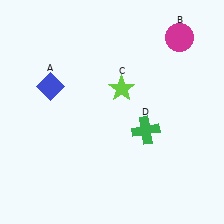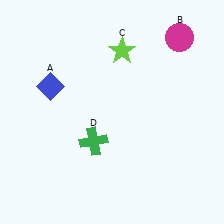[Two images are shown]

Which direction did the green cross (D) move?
The green cross (D) moved left.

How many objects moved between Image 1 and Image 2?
2 objects moved between the two images.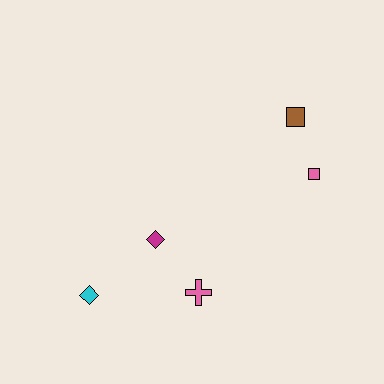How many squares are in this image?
There are 2 squares.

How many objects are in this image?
There are 5 objects.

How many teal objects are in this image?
There are no teal objects.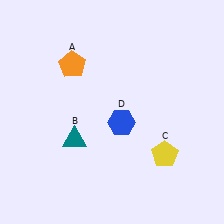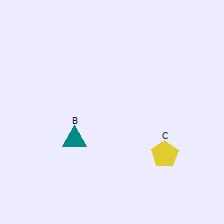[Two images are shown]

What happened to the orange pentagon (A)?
The orange pentagon (A) was removed in Image 2. It was in the top-left area of Image 1.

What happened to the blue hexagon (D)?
The blue hexagon (D) was removed in Image 2. It was in the bottom-right area of Image 1.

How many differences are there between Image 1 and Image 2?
There are 2 differences between the two images.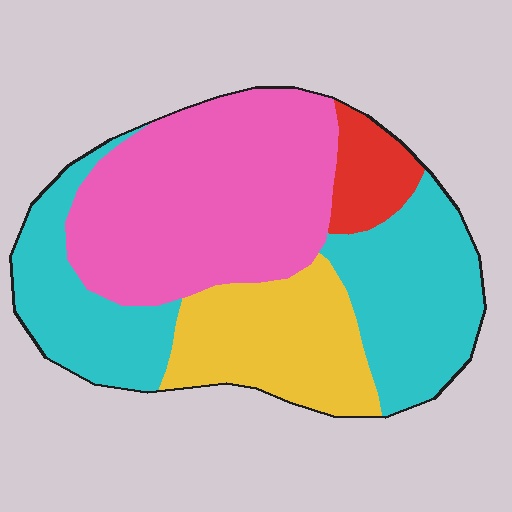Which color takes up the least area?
Red, at roughly 5%.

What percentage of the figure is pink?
Pink covers around 40% of the figure.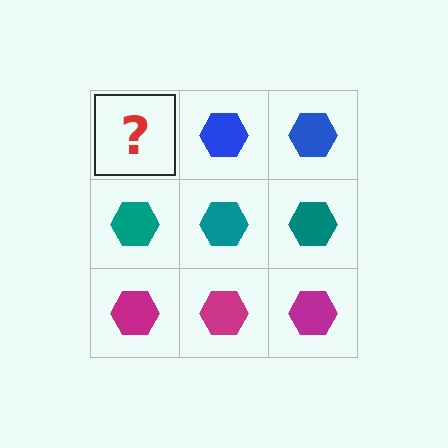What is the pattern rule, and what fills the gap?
The rule is that each row has a consistent color. The gap should be filled with a blue hexagon.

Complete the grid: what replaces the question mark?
The question mark should be replaced with a blue hexagon.